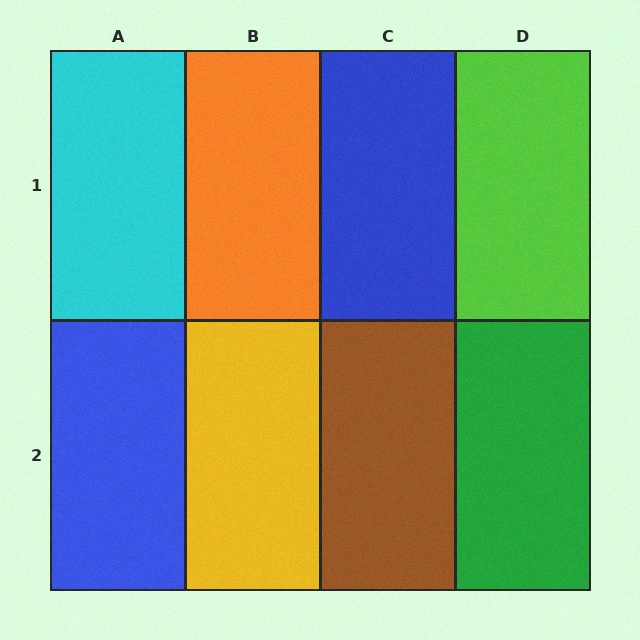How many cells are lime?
1 cell is lime.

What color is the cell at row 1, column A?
Cyan.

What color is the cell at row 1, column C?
Blue.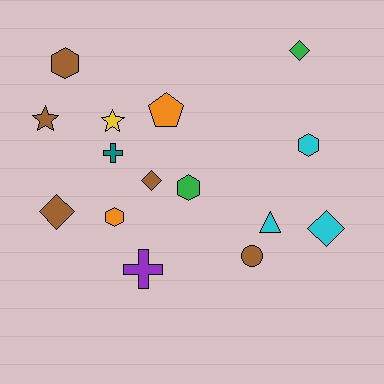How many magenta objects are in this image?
There are no magenta objects.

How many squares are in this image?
There are no squares.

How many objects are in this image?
There are 15 objects.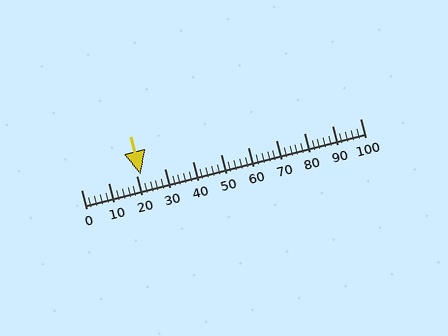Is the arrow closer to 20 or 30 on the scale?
The arrow is closer to 20.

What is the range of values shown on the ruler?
The ruler shows values from 0 to 100.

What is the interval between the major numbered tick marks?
The major tick marks are spaced 10 units apart.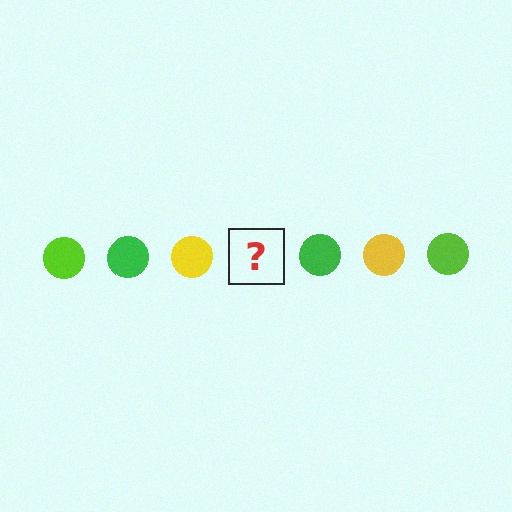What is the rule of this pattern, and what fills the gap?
The rule is that the pattern cycles through lime, green, yellow circles. The gap should be filled with a lime circle.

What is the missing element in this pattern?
The missing element is a lime circle.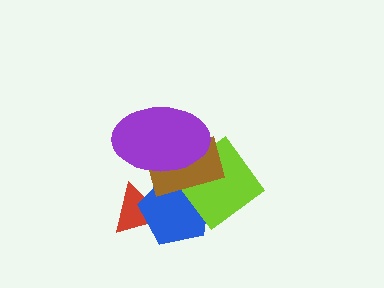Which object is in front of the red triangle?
The blue pentagon is in front of the red triangle.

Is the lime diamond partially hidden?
Yes, it is partially covered by another shape.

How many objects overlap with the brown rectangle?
3 objects overlap with the brown rectangle.